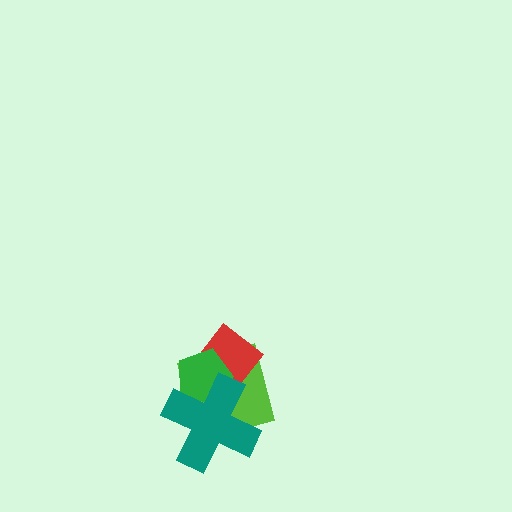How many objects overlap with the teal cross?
3 objects overlap with the teal cross.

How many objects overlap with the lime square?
3 objects overlap with the lime square.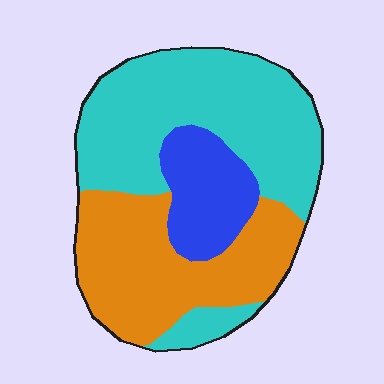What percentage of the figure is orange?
Orange covers 35% of the figure.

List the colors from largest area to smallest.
From largest to smallest: cyan, orange, blue.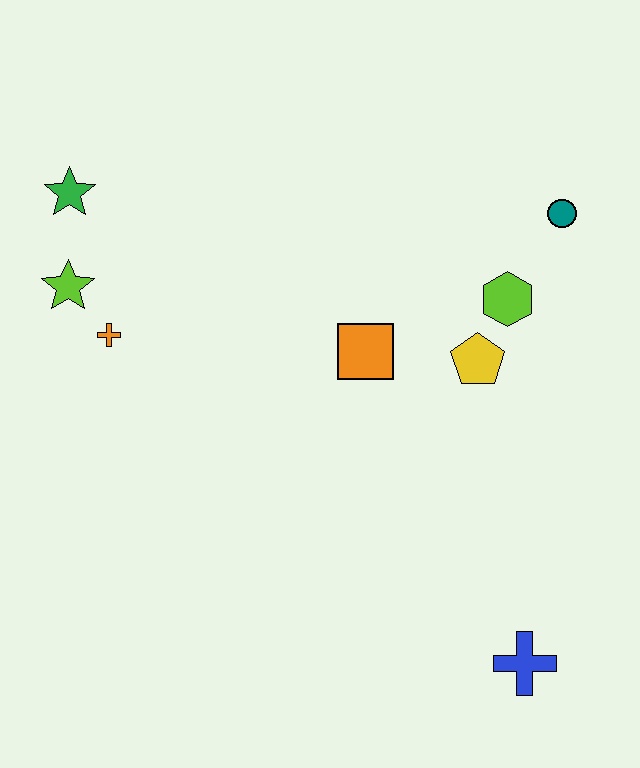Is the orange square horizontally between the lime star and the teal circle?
Yes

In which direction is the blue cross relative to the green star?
The blue cross is below the green star.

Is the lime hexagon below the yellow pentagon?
No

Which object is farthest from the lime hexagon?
The green star is farthest from the lime hexagon.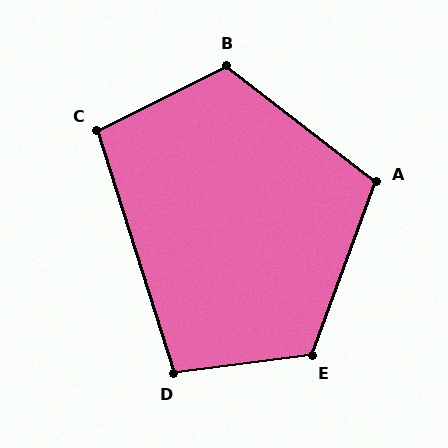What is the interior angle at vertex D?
Approximately 100 degrees (obtuse).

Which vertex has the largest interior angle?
E, at approximately 118 degrees.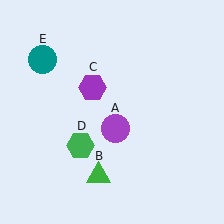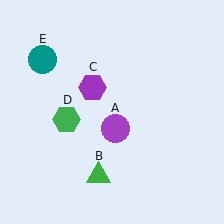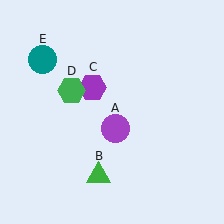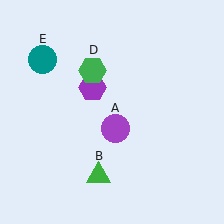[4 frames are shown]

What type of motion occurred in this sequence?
The green hexagon (object D) rotated clockwise around the center of the scene.